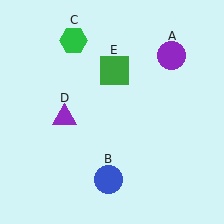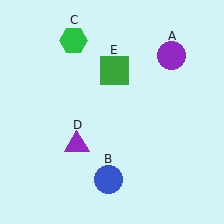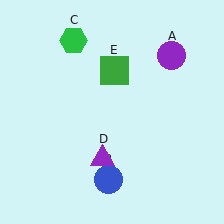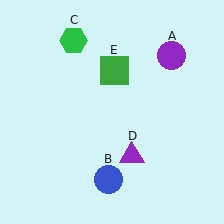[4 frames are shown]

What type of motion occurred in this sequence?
The purple triangle (object D) rotated counterclockwise around the center of the scene.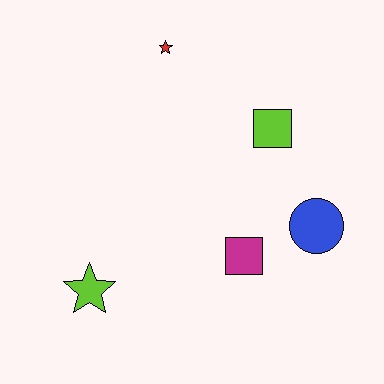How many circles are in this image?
There is 1 circle.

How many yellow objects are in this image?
There are no yellow objects.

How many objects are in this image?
There are 5 objects.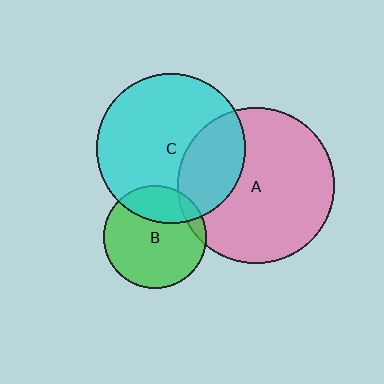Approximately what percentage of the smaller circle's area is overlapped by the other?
Approximately 10%.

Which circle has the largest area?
Circle A (pink).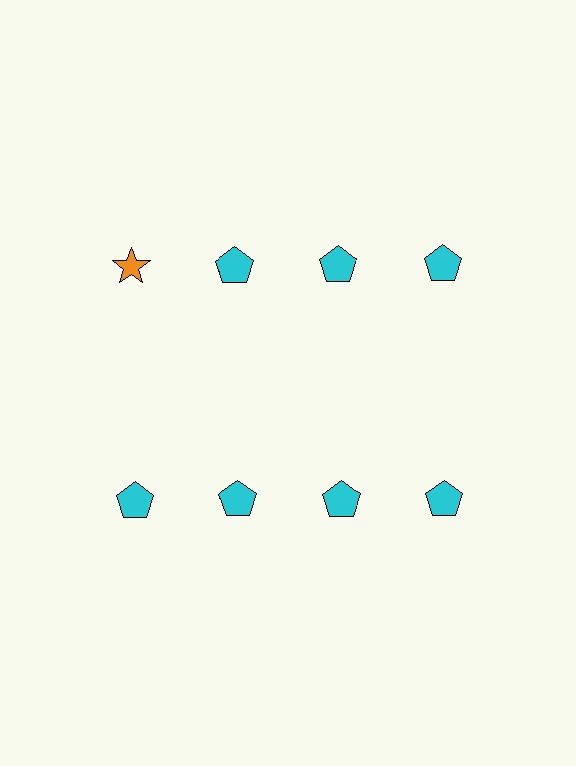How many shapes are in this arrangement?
There are 8 shapes arranged in a grid pattern.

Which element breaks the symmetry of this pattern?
The orange star in the top row, leftmost column breaks the symmetry. All other shapes are cyan pentagons.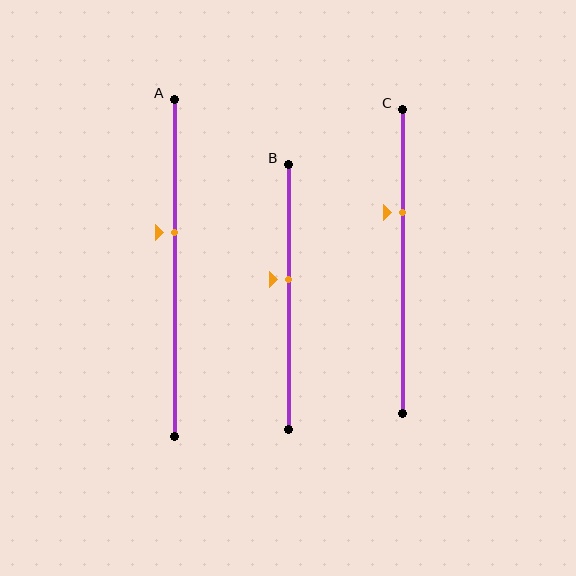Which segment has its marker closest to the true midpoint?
Segment B has its marker closest to the true midpoint.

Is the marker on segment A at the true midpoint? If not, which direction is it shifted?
No, the marker on segment A is shifted upward by about 11% of the segment length.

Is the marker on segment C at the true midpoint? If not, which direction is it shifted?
No, the marker on segment C is shifted upward by about 16% of the segment length.